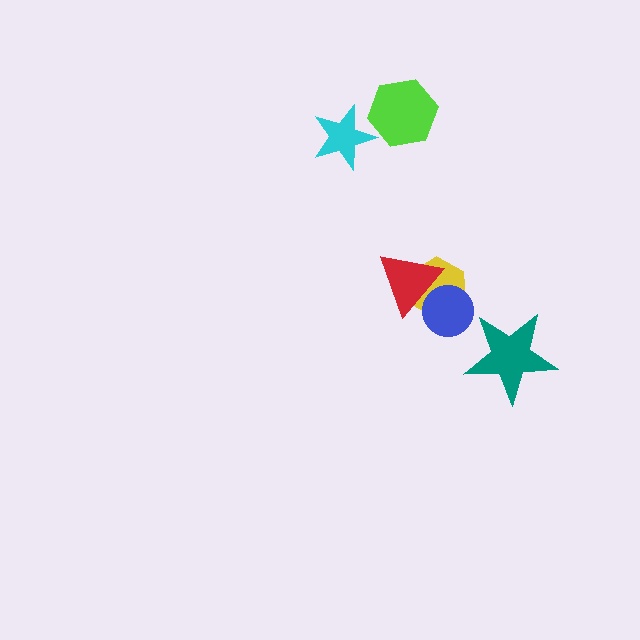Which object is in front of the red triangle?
The blue circle is in front of the red triangle.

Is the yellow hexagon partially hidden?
Yes, it is partially covered by another shape.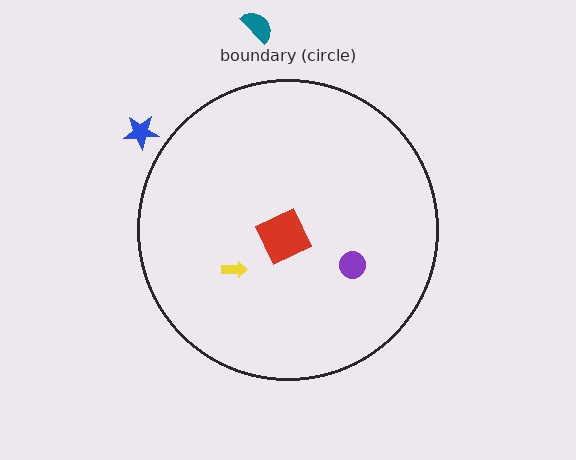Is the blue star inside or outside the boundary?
Outside.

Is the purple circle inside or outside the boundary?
Inside.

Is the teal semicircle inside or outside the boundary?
Outside.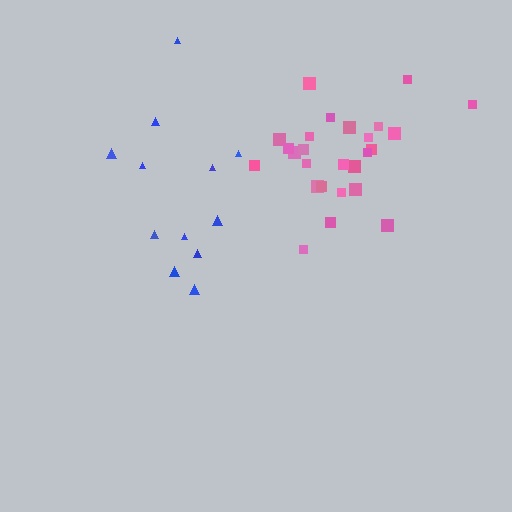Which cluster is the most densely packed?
Pink.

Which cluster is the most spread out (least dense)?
Blue.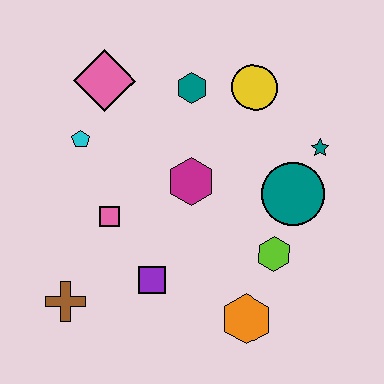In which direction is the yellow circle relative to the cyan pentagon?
The yellow circle is to the right of the cyan pentagon.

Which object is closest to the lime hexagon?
The teal circle is closest to the lime hexagon.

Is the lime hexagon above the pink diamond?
No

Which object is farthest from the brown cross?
The teal star is farthest from the brown cross.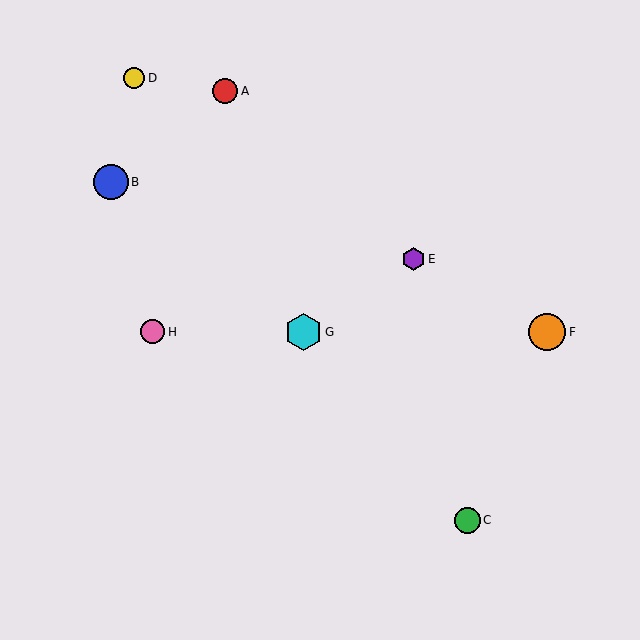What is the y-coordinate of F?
Object F is at y≈332.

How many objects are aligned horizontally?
3 objects (F, G, H) are aligned horizontally.